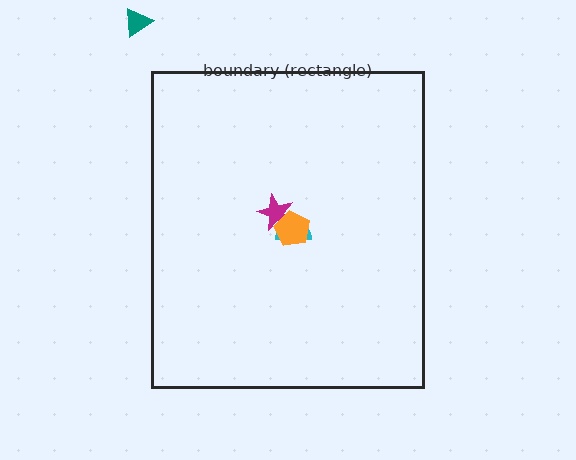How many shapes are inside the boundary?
3 inside, 1 outside.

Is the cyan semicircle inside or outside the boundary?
Inside.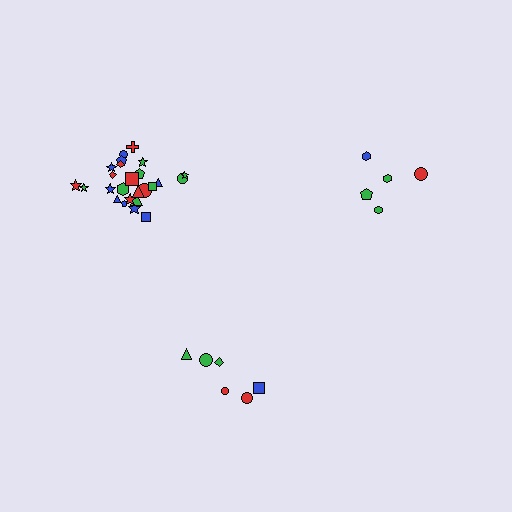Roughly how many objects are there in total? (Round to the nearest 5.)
Roughly 35 objects in total.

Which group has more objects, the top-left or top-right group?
The top-left group.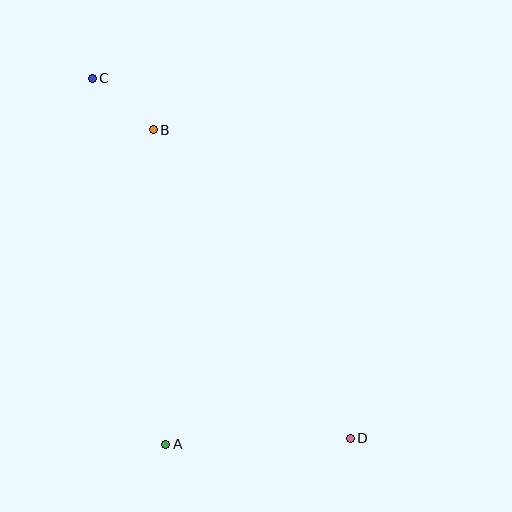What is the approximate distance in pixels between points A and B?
The distance between A and B is approximately 315 pixels.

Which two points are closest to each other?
Points B and C are closest to each other.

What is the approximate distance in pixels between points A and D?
The distance between A and D is approximately 184 pixels.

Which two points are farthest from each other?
Points C and D are farthest from each other.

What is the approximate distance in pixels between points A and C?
The distance between A and C is approximately 374 pixels.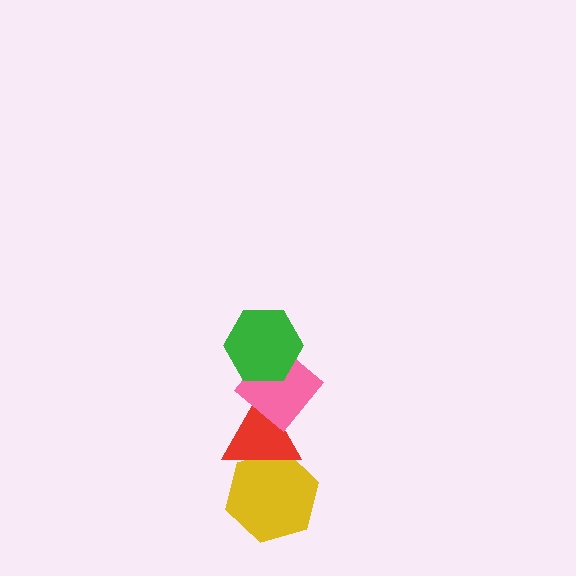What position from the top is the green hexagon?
The green hexagon is 1st from the top.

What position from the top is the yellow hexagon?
The yellow hexagon is 4th from the top.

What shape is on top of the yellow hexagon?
The red triangle is on top of the yellow hexagon.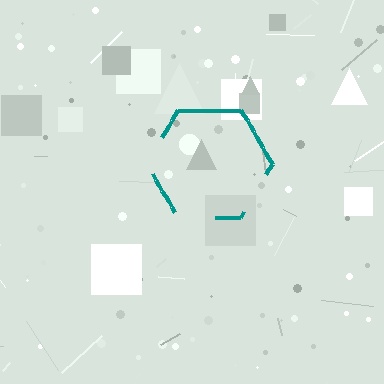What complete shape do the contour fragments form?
The contour fragments form a hexagon.